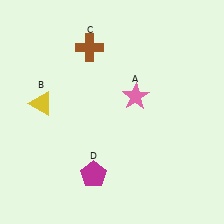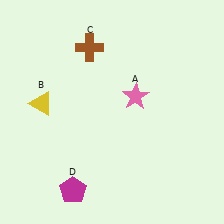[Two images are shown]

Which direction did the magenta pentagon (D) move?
The magenta pentagon (D) moved left.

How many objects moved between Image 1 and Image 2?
1 object moved between the two images.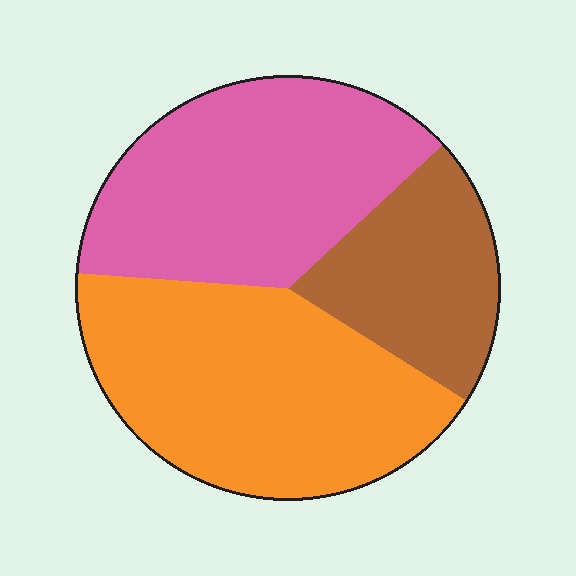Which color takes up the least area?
Brown, at roughly 20%.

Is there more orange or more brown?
Orange.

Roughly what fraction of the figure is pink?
Pink takes up between a third and a half of the figure.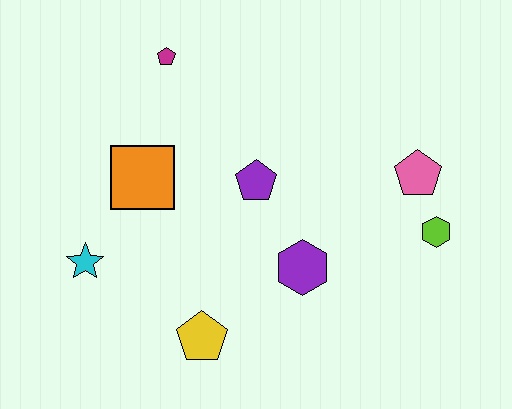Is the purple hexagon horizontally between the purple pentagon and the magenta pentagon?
No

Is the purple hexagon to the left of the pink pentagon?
Yes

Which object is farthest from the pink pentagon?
The cyan star is farthest from the pink pentagon.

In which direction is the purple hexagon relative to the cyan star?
The purple hexagon is to the right of the cyan star.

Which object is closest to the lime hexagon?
The pink pentagon is closest to the lime hexagon.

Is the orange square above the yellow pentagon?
Yes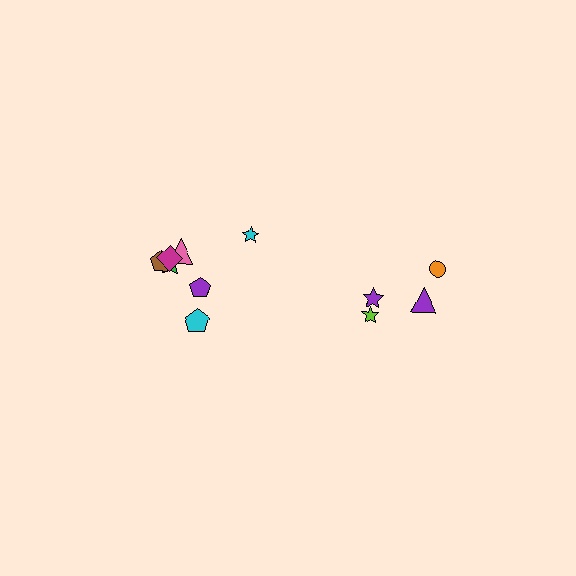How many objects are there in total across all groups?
There are 11 objects.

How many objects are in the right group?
There are 4 objects.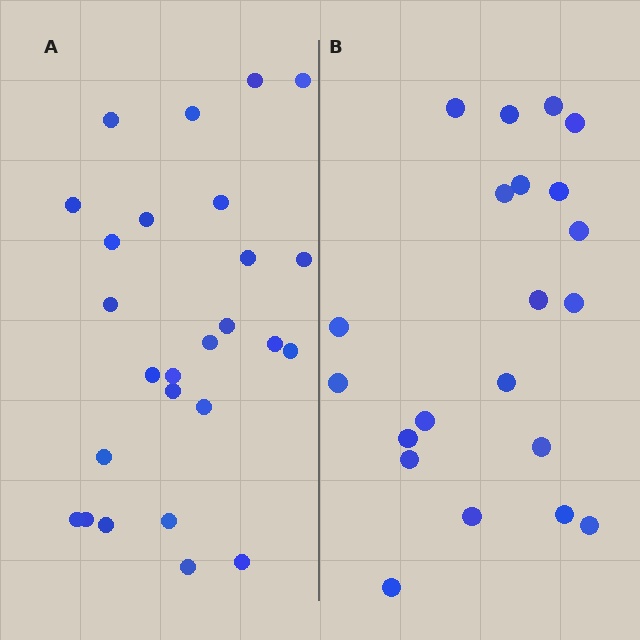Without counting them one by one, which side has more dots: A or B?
Region A (the left region) has more dots.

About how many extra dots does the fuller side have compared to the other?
Region A has about 5 more dots than region B.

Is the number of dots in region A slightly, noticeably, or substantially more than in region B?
Region A has only slightly more — the two regions are fairly close. The ratio is roughly 1.2 to 1.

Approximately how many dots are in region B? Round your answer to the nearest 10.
About 20 dots. (The exact count is 21, which rounds to 20.)